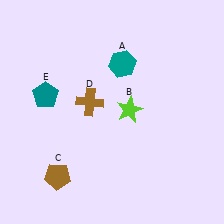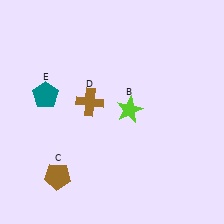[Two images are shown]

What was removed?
The teal hexagon (A) was removed in Image 2.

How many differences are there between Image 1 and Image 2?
There is 1 difference between the two images.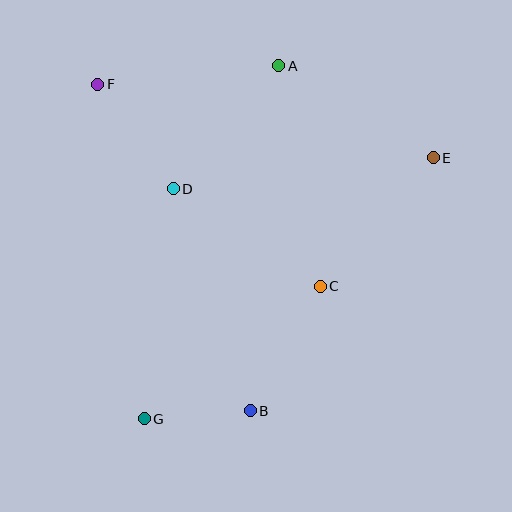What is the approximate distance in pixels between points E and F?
The distance between E and F is approximately 344 pixels.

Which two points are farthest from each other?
Points E and G are farthest from each other.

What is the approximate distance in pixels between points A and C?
The distance between A and C is approximately 225 pixels.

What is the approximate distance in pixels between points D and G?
The distance between D and G is approximately 232 pixels.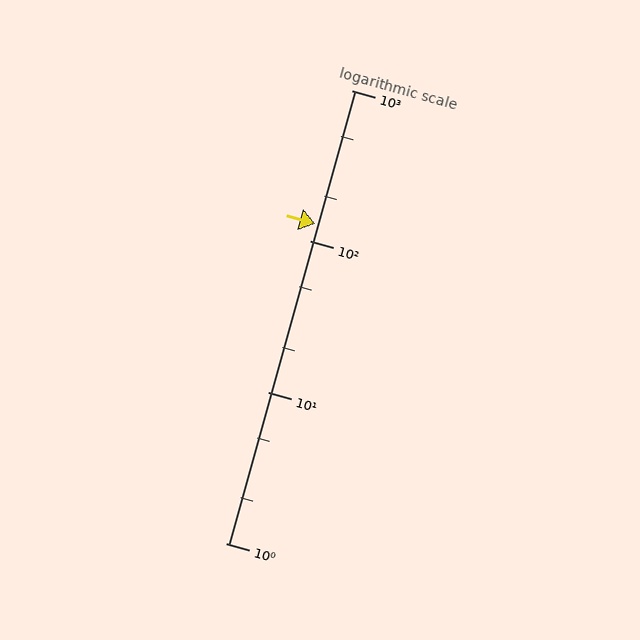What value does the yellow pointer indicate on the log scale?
The pointer indicates approximately 130.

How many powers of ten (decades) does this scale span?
The scale spans 3 decades, from 1 to 1000.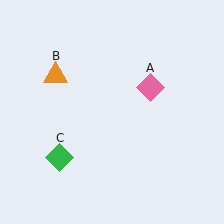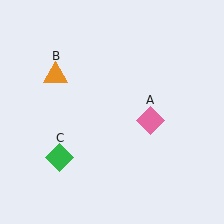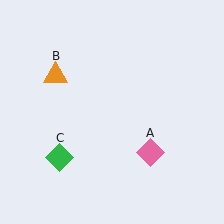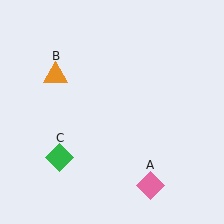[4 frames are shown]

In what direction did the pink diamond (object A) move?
The pink diamond (object A) moved down.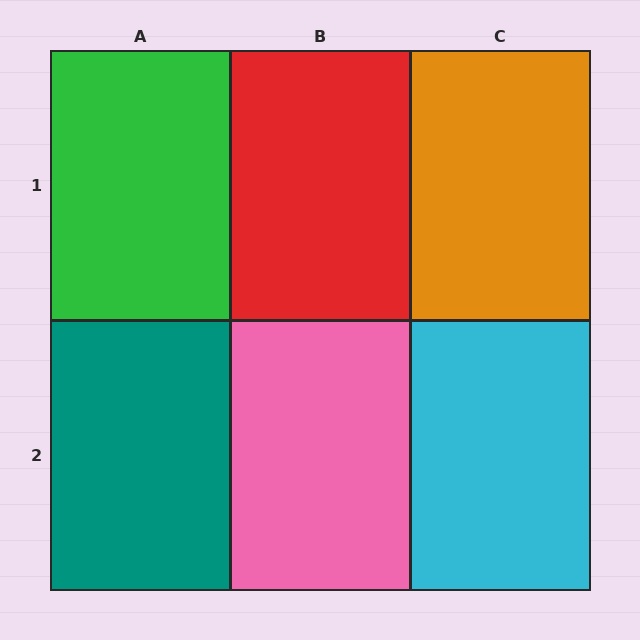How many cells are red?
1 cell is red.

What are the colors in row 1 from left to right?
Green, red, orange.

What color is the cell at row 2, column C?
Cyan.